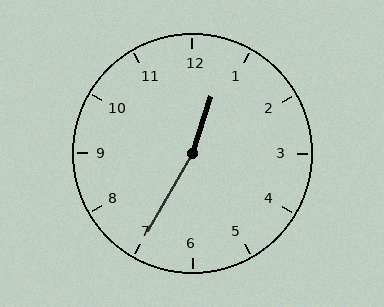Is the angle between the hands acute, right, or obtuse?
It is obtuse.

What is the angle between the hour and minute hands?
Approximately 168 degrees.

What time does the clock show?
12:35.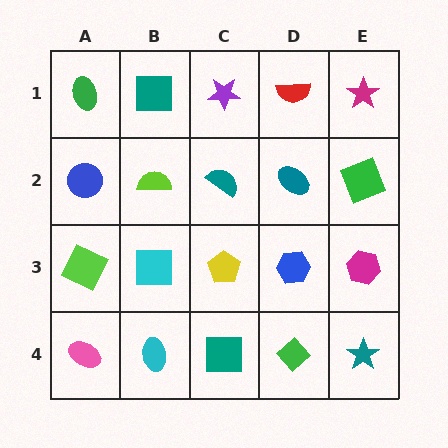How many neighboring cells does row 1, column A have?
2.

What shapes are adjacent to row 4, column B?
A cyan square (row 3, column B), a pink ellipse (row 4, column A), a teal square (row 4, column C).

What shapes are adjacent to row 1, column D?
A teal ellipse (row 2, column D), a purple star (row 1, column C), a magenta star (row 1, column E).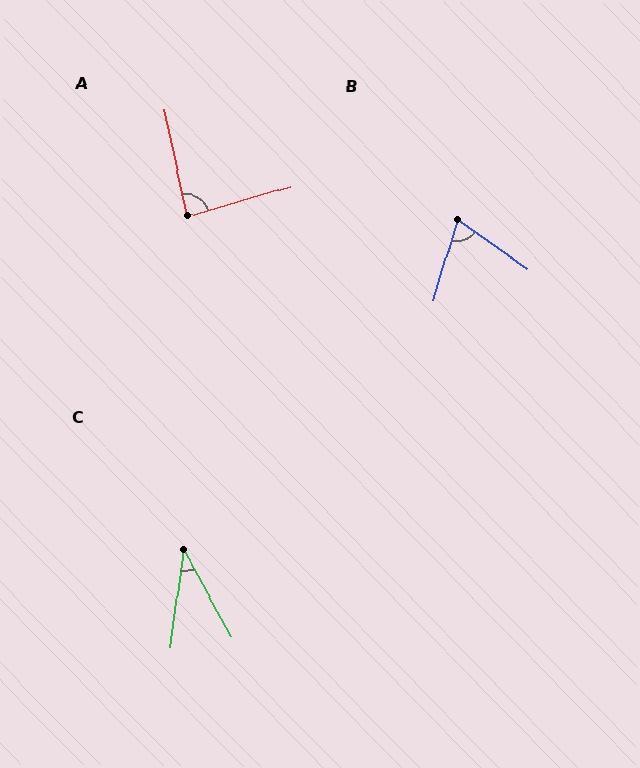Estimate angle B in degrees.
Approximately 71 degrees.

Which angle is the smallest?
C, at approximately 36 degrees.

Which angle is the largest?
A, at approximately 86 degrees.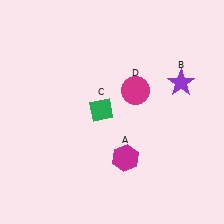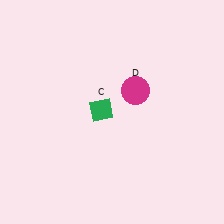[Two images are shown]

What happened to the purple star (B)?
The purple star (B) was removed in Image 2. It was in the top-right area of Image 1.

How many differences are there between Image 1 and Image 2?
There are 2 differences between the two images.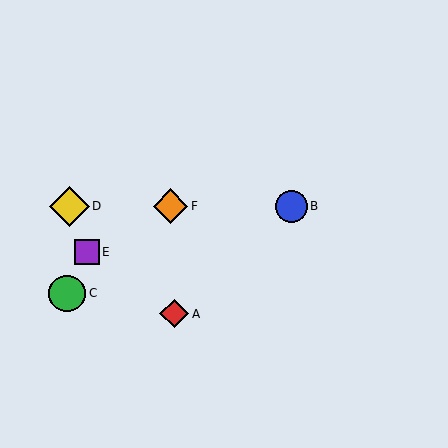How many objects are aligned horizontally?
3 objects (B, D, F) are aligned horizontally.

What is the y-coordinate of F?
Object F is at y≈206.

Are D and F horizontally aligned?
Yes, both are at y≈206.